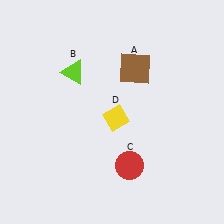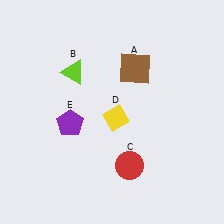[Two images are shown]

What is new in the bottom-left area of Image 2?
A purple pentagon (E) was added in the bottom-left area of Image 2.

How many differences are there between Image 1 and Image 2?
There is 1 difference between the two images.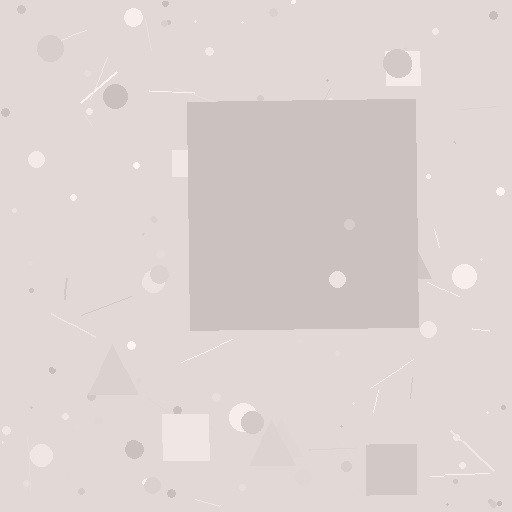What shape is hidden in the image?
A square is hidden in the image.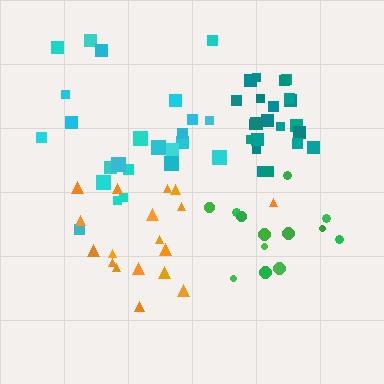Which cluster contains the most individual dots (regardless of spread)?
Cyan (24).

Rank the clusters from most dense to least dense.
teal, orange, green, cyan.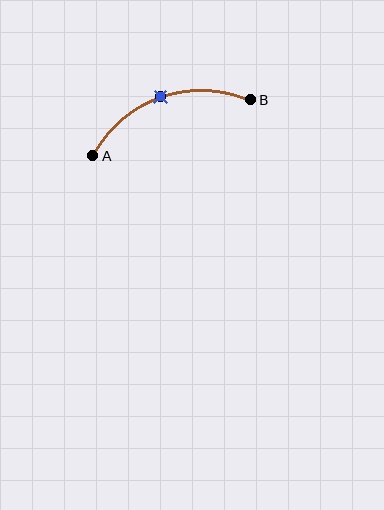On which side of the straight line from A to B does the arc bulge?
The arc bulges above the straight line connecting A and B.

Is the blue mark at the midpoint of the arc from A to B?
Yes. The blue mark lies on the arc at equal arc-length from both A and B — it is the arc midpoint.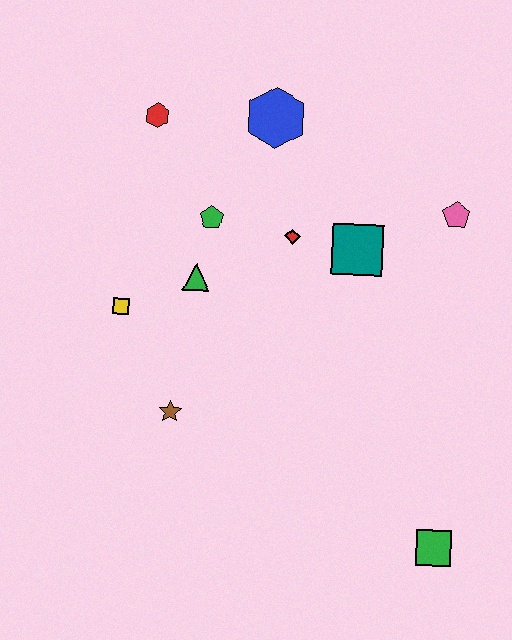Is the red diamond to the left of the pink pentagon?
Yes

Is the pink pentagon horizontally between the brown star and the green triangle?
No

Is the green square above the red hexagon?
No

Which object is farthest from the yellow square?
The green square is farthest from the yellow square.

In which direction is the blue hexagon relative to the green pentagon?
The blue hexagon is above the green pentagon.